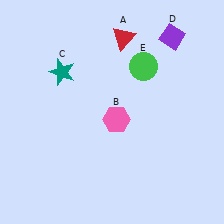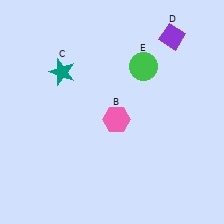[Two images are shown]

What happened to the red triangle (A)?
The red triangle (A) was removed in Image 2. It was in the top-right area of Image 1.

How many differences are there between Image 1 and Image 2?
There is 1 difference between the two images.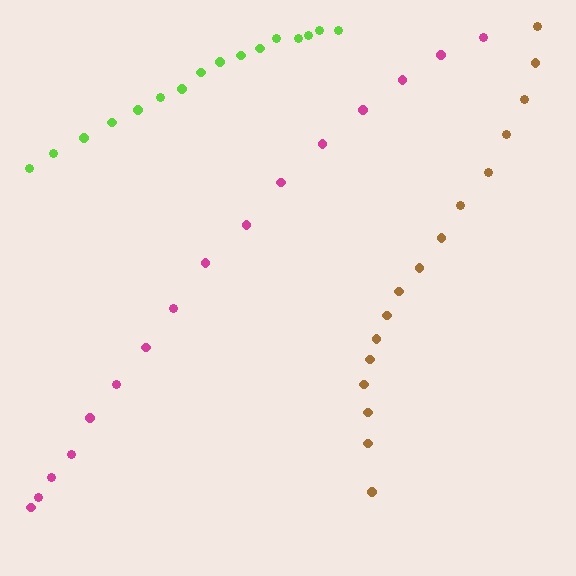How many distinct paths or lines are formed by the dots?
There are 3 distinct paths.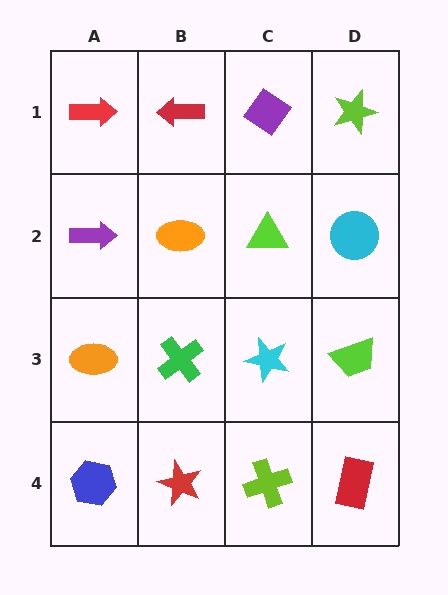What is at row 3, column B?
A green cross.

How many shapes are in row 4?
4 shapes.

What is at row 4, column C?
A lime cross.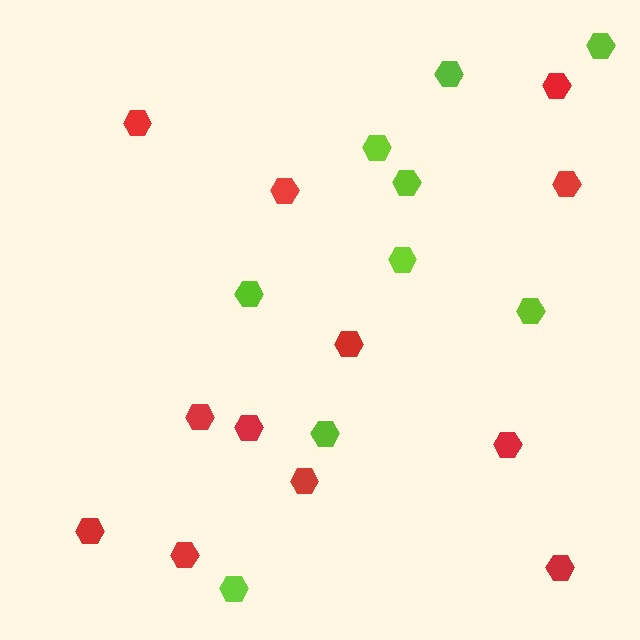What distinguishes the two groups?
There are 2 groups: one group of red hexagons (12) and one group of lime hexagons (9).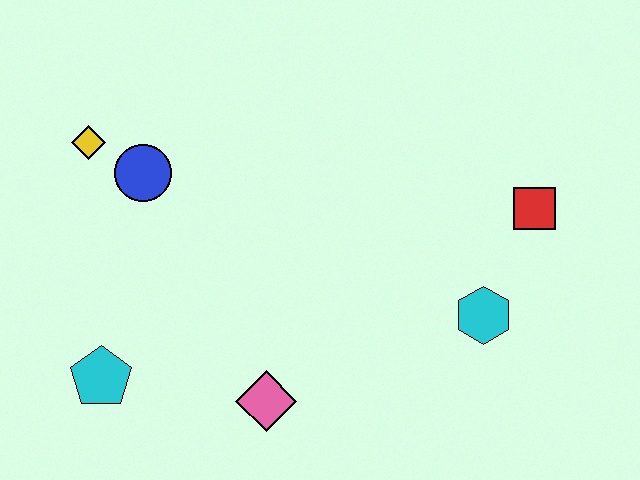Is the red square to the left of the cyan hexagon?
No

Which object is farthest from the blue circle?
The red square is farthest from the blue circle.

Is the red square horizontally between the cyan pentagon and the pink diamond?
No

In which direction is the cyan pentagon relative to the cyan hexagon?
The cyan pentagon is to the left of the cyan hexagon.